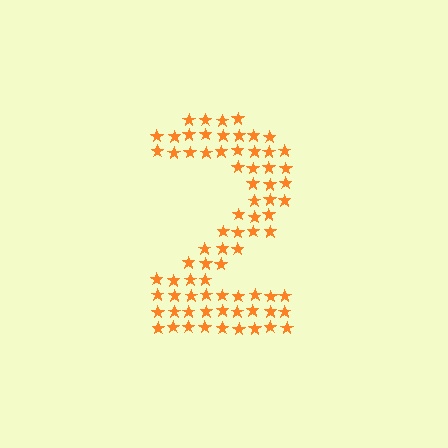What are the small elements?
The small elements are stars.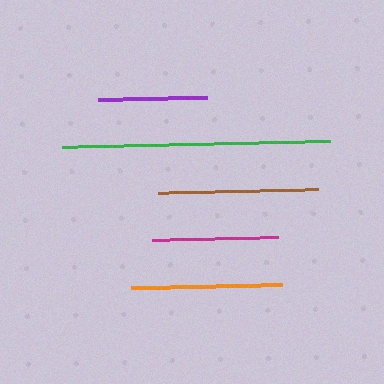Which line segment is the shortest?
The purple line is the shortest at approximately 109 pixels.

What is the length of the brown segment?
The brown segment is approximately 160 pixels long.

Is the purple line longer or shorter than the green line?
The green line is longer than the purple line.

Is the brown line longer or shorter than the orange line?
The brown line is longer than the orange line.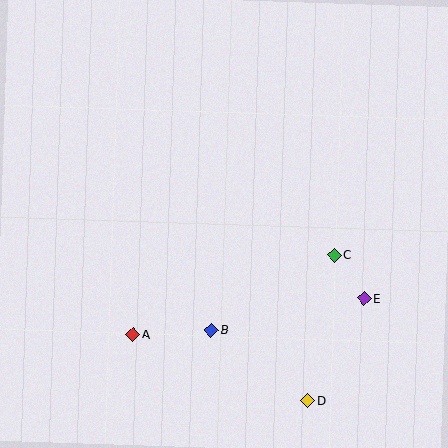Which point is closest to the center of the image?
Point B at (211, 330) is closest to the center.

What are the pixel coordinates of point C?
Point C is at (334, 255).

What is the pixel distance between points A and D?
The distance between A and D is 187 pixels.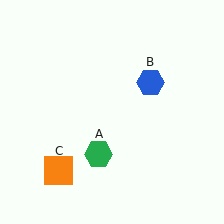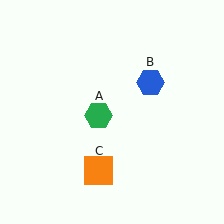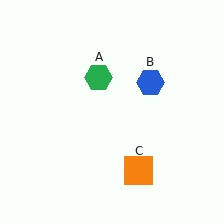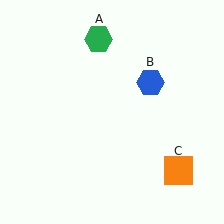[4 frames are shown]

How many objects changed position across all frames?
2 objects changed position: green hexagon (object A), orange square (object C).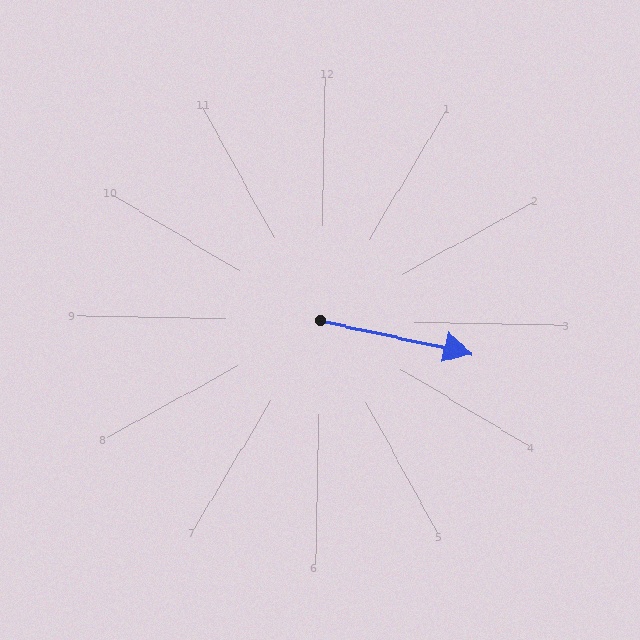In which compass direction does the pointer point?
East.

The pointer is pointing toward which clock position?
Roughly 3 o'clock.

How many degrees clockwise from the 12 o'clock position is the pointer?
Approximately 101 degrees.